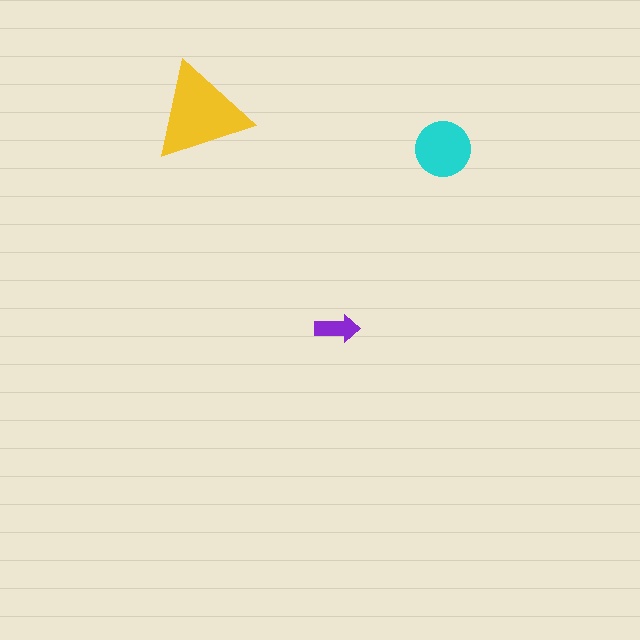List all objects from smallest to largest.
The purple arrow, the cyan circle, the yellow triangle.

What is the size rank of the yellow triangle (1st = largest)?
1st.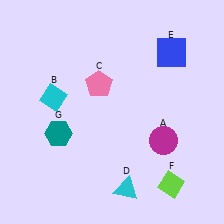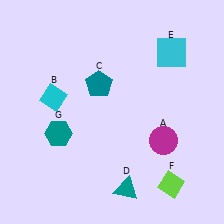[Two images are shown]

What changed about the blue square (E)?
In Image 1, E is blue. In Image 2, it changed to cyan.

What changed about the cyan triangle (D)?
In Image 1, D is cyan. In Image 2, it changed to teal.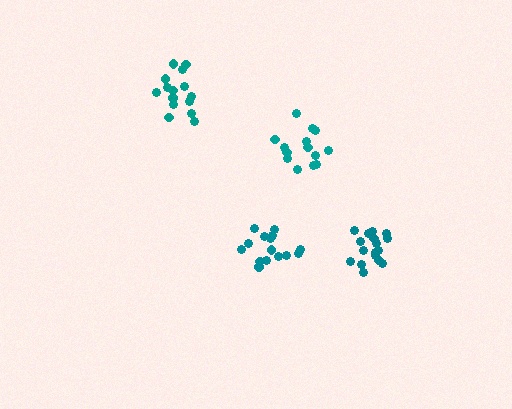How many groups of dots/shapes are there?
There are 4 groups.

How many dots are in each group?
Group 1: 15 dots, Group 2: 17 dots, Group 3: 15 dots, Group 4: 14 dots (61 total).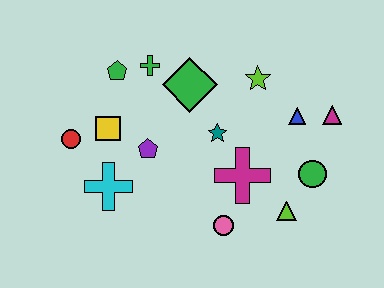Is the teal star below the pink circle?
No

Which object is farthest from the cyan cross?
The magenta triangle is farthest from the cyan cross.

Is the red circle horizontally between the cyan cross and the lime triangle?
No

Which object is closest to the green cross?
The green pentagon is closest to the green cross.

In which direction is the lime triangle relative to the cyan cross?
The lime triangle is to the right of the cyan cross.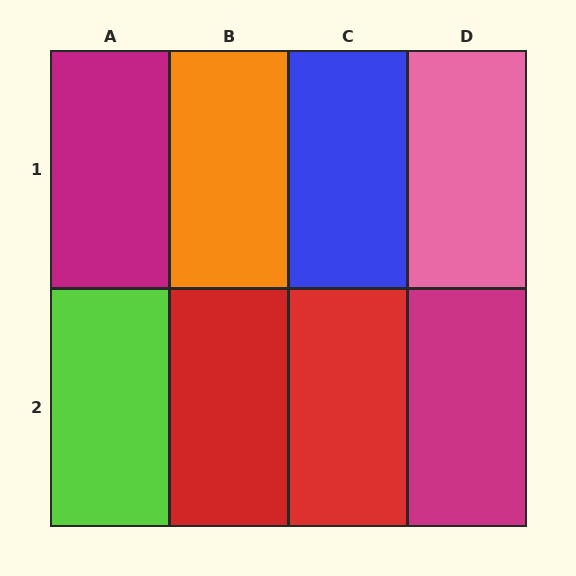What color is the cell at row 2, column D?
Magenta.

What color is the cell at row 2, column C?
Red.